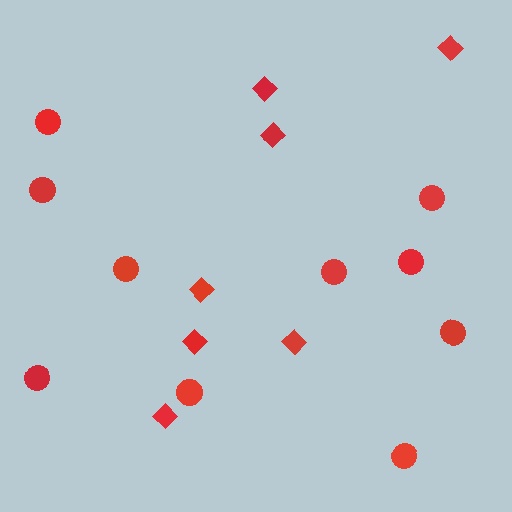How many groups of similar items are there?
There are 2 groups: one group of diamonds (7) and one group of circles (10).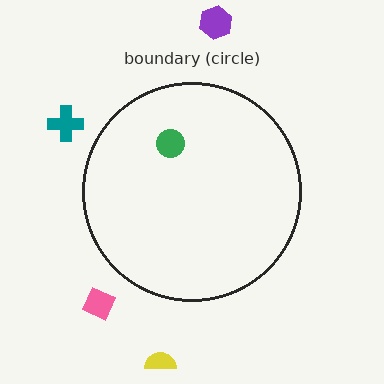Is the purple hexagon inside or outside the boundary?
Outside.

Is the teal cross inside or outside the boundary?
Outside.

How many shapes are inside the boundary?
1 inside, 4 outside.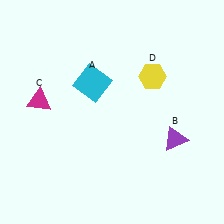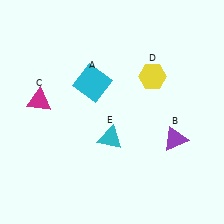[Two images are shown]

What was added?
A cyan triangle (E) was added in Image 2.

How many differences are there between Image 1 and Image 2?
There is 1 difference between the two images.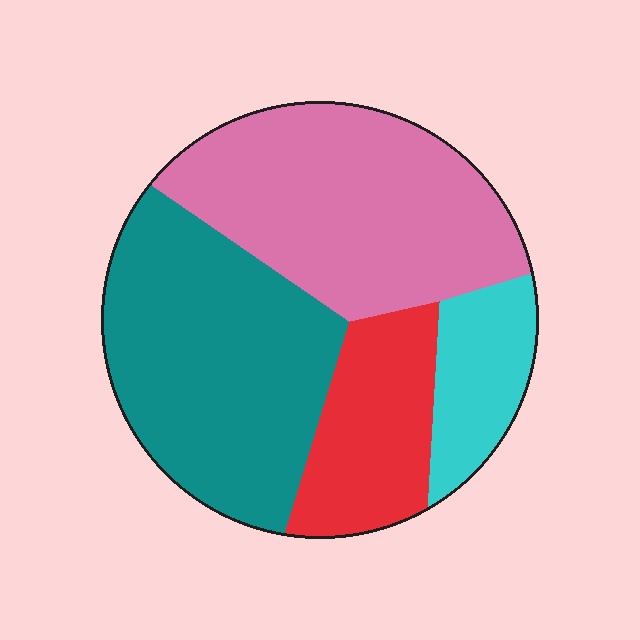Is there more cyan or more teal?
Teal.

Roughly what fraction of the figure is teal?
Teal takes up about three eighths (3/8) of the figure.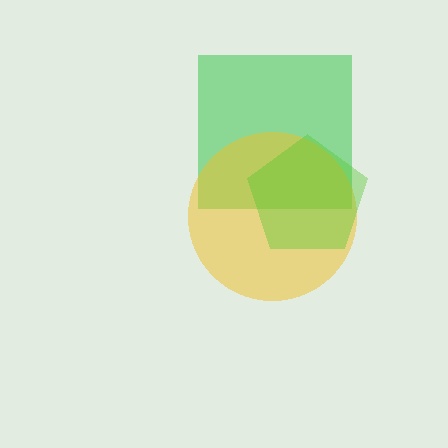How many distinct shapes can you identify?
There are 3 distinct shapes: a green square, a yellow circle, a lime pentagon.